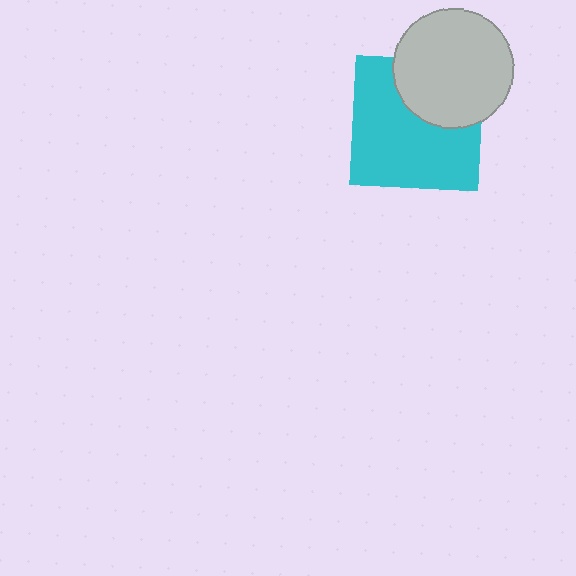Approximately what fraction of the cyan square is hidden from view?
Roughly 33% of the cyan square is hidden behind the light gray circle.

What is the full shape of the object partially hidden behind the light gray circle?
The partially hidden object is a cyan square.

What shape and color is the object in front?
The object in front is a light gray circle.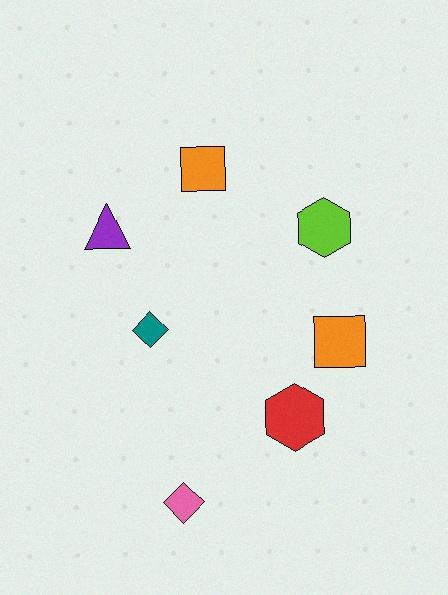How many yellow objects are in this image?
There are no yellow objects.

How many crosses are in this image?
There are no crosses.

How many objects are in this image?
There are 7 objects.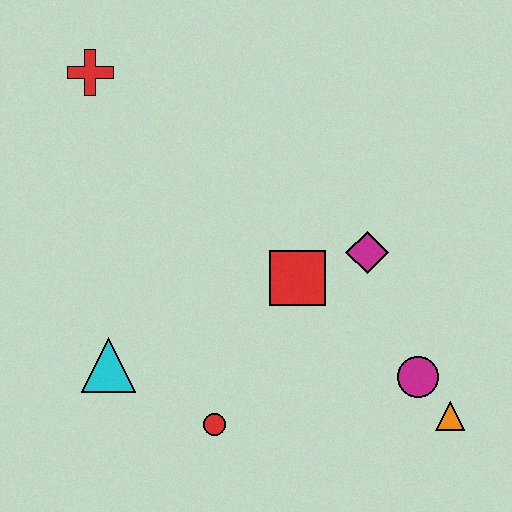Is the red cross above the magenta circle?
Yes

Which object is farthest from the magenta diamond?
The red cross is farthest from the magenta diamond.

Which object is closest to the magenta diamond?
The red square is closest to the magenta diamond.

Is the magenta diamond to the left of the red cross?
No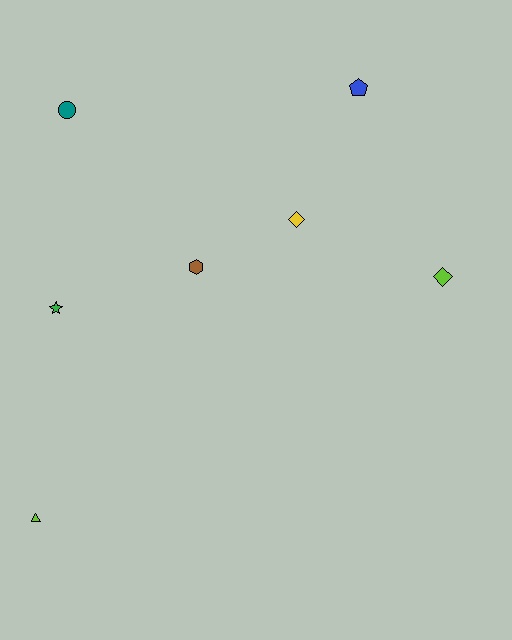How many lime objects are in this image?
There are 2 lime objects.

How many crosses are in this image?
There are no crosses.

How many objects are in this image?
There are 7 objects.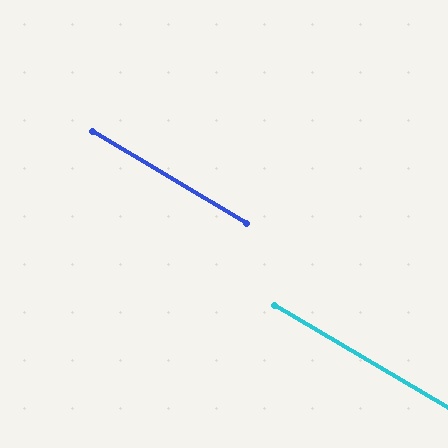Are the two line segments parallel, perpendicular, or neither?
Parallel — their directions differ by only 0.2°.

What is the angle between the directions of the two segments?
Approximately 0 degrees.